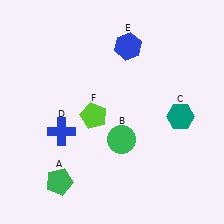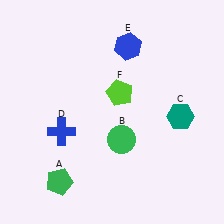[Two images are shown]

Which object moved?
The lime pentagon (F) moved right.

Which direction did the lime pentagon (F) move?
The lime pentagon (F) moved right.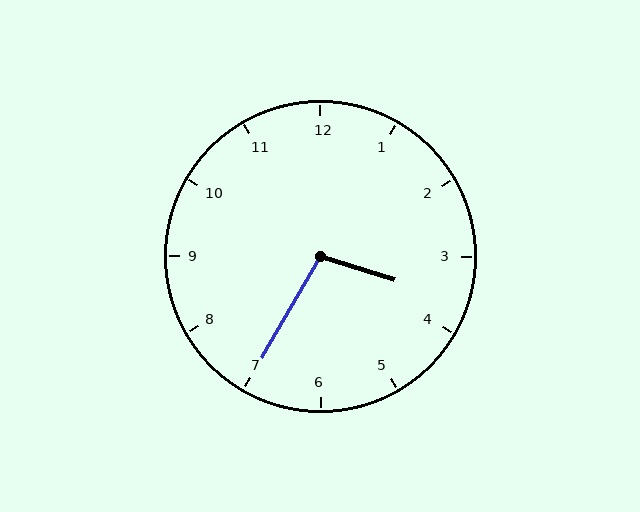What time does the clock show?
3:35.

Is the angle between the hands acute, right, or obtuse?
It is obtuse.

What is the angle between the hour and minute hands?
Approximately 102 degrees.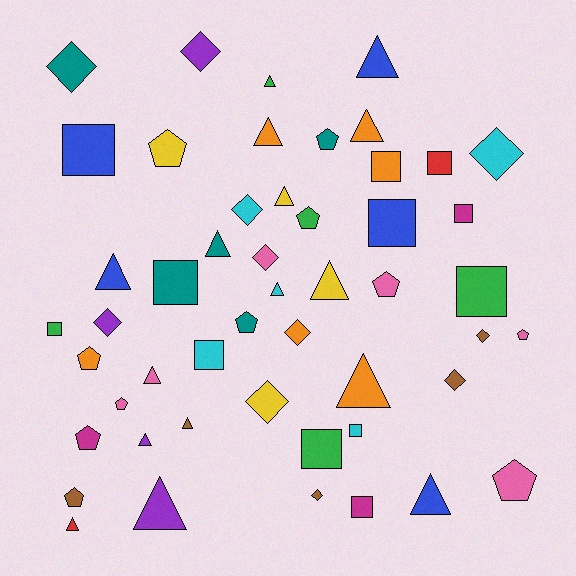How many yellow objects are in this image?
There are 4 yellow objects.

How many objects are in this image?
There are 50 objects.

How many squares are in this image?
There are 12 squares.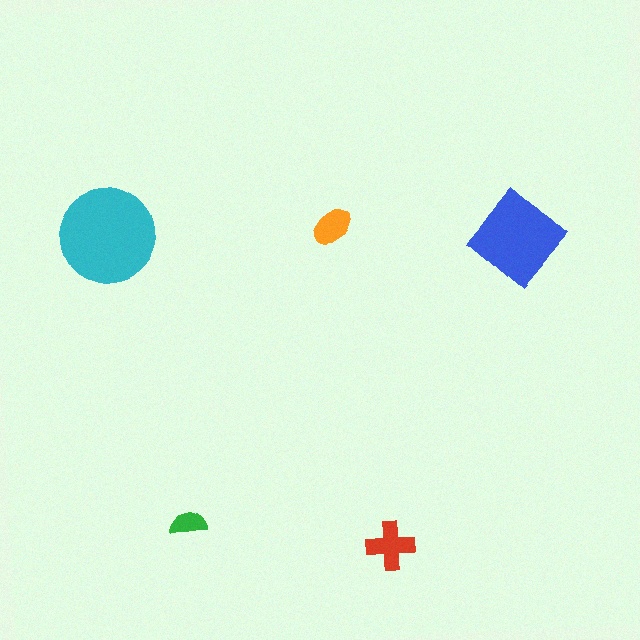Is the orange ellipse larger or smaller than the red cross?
Smaller.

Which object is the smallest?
The green semicircle.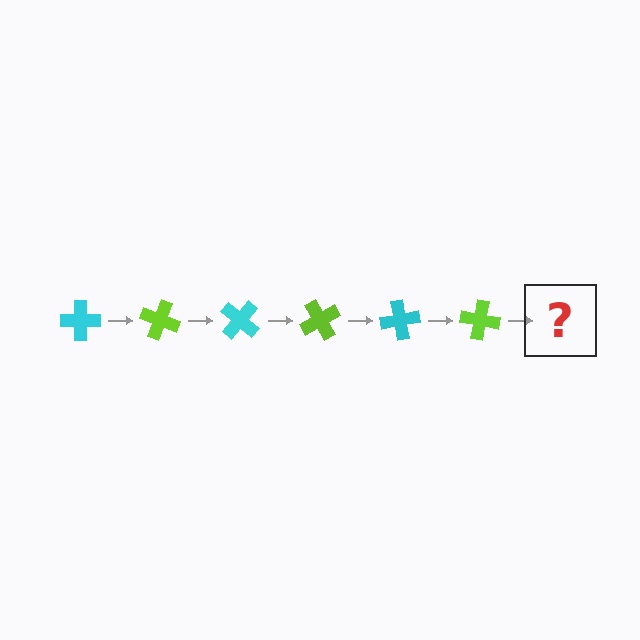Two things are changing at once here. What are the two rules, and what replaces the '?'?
The two rules are that it rotates 20 degrees each step and the color cycles through cyan and lime. The '?' should be a cyan cross, rotated 120 degrees from the start.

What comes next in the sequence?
The next element should be a cyan cross, rotated 120 degrees from the start.